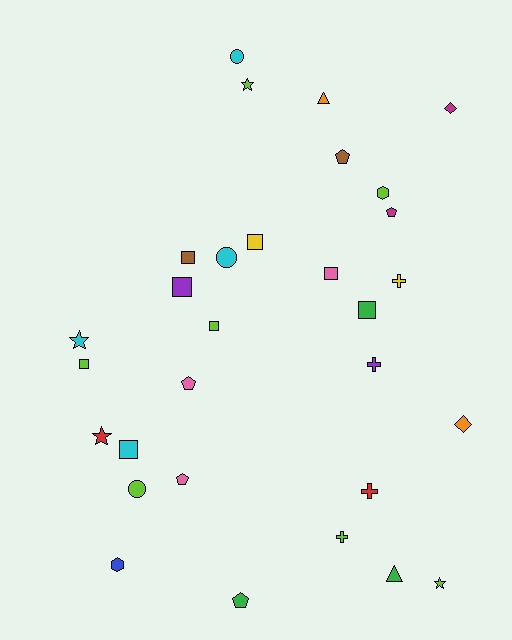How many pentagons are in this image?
There are 5 pentagons.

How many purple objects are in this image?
There are 2 purple objects.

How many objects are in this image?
There are 30 objects.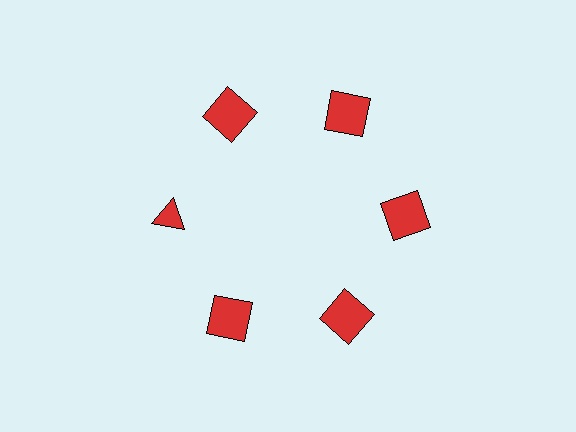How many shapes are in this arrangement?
There are 6 shapes arranged in a ring pattern.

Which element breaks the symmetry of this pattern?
The red triangle at roughly the 9 o'clock position breaks the symmetry. All other shapes are red squares.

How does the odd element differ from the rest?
It has a different shape: triangle instead of square.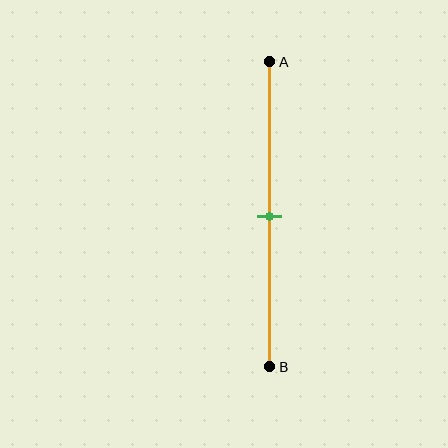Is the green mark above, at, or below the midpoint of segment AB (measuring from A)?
The green mark is approximately at the midpoint of segment AB.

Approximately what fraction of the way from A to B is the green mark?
The green mark is approximately 50% of the way from A to B.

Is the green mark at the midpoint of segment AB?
Yes, the mark is approximately at the midpoint.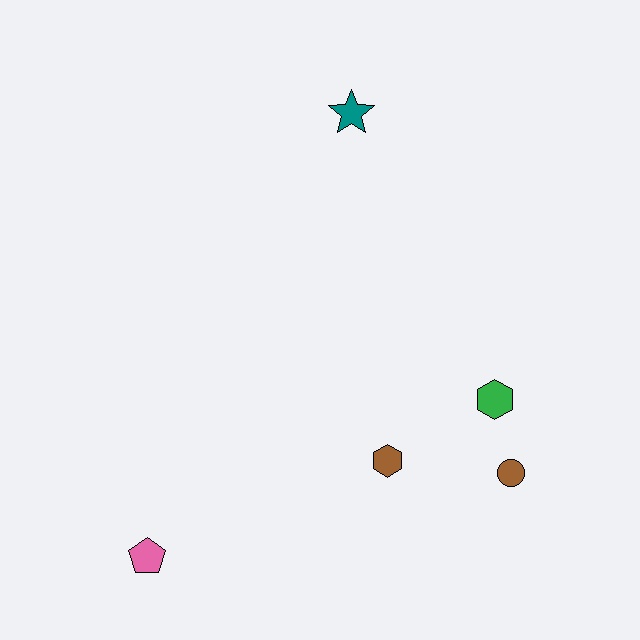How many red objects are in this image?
There are no red objects.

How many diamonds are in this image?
There are no diamonds.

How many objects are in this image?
There are 5 objects.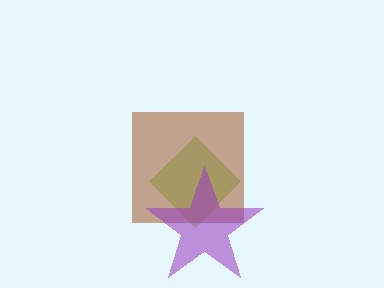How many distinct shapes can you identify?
There are 3 distinct shapes: a lime diamond, a brown square, a purple star.